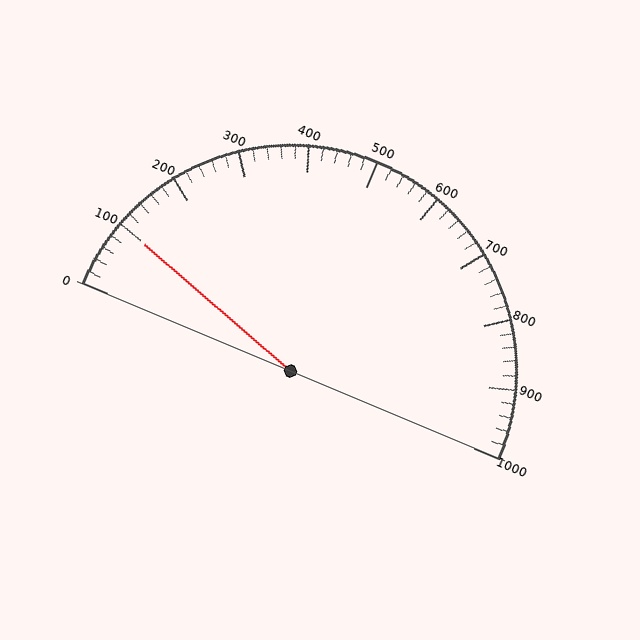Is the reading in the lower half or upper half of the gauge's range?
The reading is in the lower half of the range (0 to 1000).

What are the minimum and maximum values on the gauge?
The gauge ranges from 0 to 1000.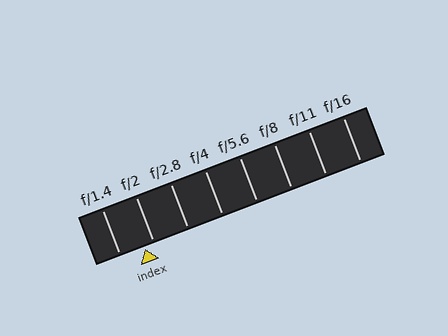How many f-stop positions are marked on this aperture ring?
There are 8 f-stop positions marked.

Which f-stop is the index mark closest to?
The index mark is closest to f/2.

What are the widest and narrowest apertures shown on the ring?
The widest aperture shown is f/1.4 and the narrowest is f/16.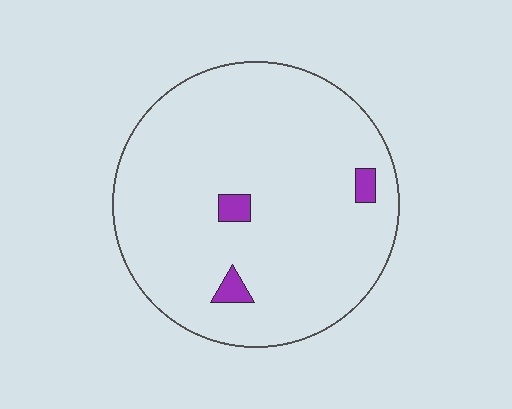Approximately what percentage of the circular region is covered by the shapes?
Approximately 5%.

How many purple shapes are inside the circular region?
3.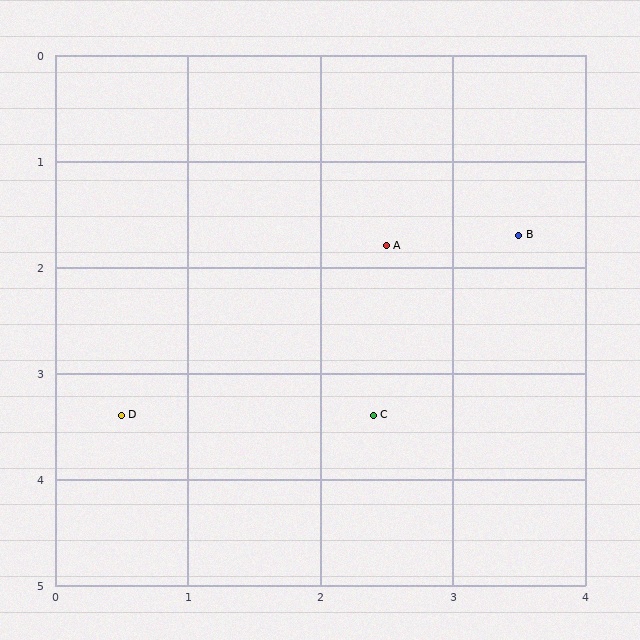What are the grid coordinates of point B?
Point B is at approximately (3.5, 1.7).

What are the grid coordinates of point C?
Point C is at approximately (2.4, 3.4).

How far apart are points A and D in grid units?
Points A and D are about 2.6 grid units apart.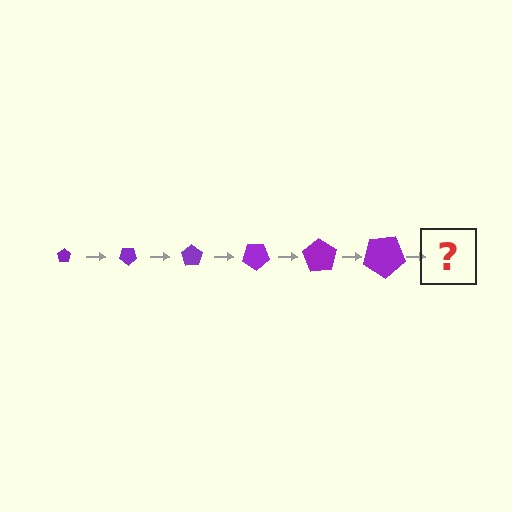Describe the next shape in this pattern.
It should be a pentagon, larger than the previous one and rotated 210 degrees from the start.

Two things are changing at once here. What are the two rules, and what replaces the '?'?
The two rules are that the pentagon grows larger each step and it rotates 35 degrees each step. The '?' should be a pentagon, larger than the previous one and rotated 210 degrees from the start.